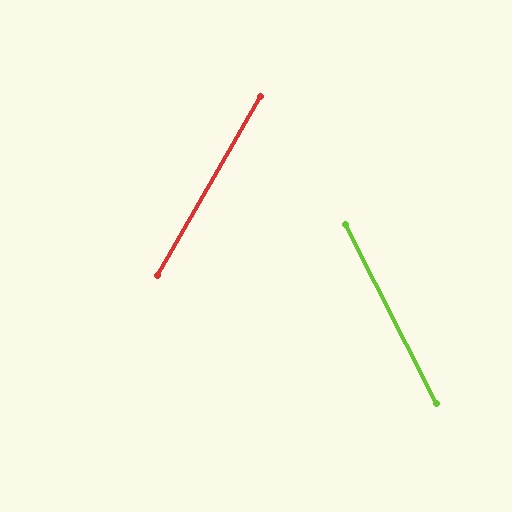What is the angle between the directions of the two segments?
Approximately 57 degrees.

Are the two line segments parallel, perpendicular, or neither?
Neither parallel nor perpendicular — they differ by about 57°.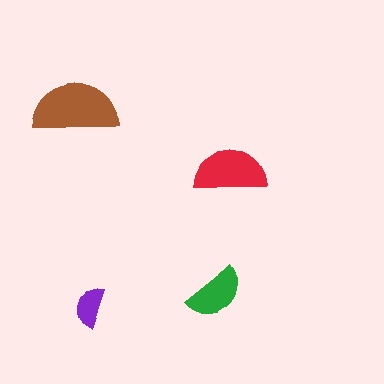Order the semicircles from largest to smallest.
the brown one, the red one, the green one, the purple one.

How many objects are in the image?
There are 4 objects in the image.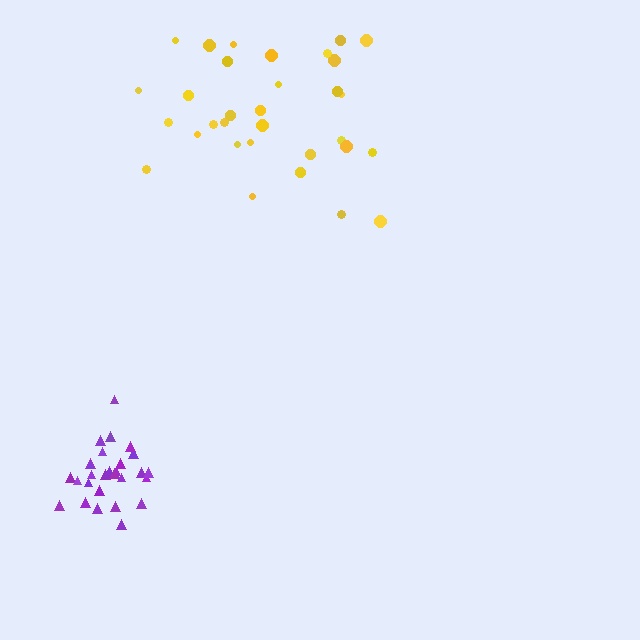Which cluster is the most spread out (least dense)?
Yellow.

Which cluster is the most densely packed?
Purple.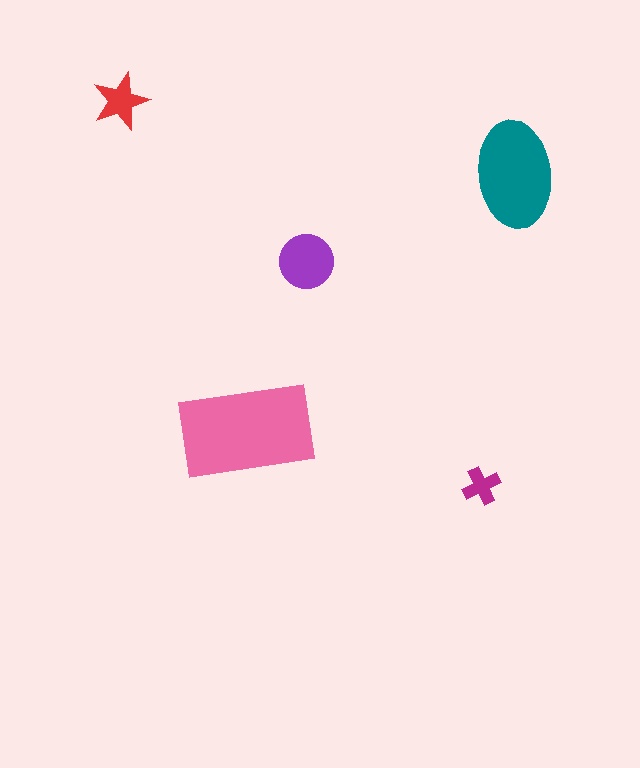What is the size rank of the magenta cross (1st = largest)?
5th.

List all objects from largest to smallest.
The pink rectangle, the teal ellipse, the purple circle, the red star, the magenta cross.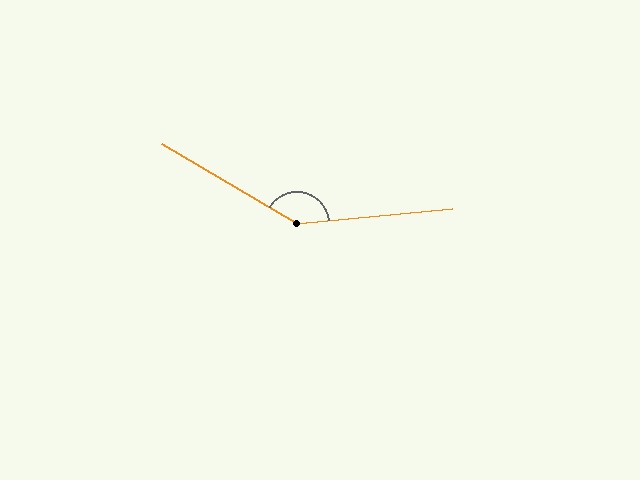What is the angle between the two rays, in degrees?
Approximately 144 degrees.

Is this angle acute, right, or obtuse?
It is obtuse.